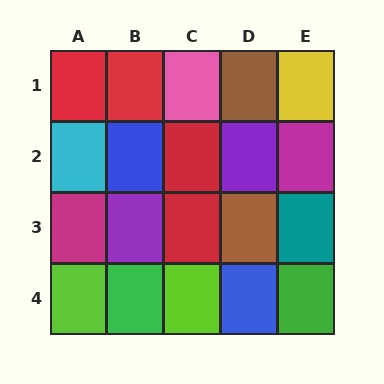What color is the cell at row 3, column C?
Red.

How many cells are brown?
2 cells are brown.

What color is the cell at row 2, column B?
Blue.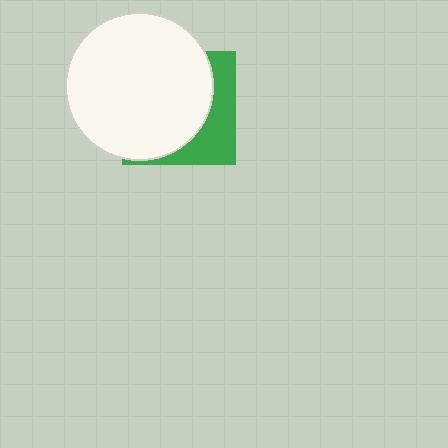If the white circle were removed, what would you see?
You would see the complete green square.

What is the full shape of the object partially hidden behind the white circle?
The partially hidden object is a green square.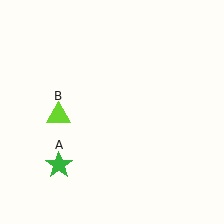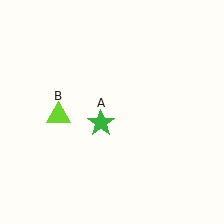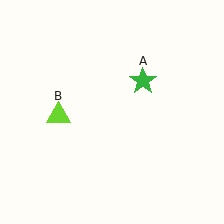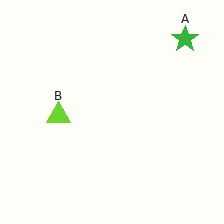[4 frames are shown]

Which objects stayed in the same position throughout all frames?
Lime triangle (object B) remained stationary.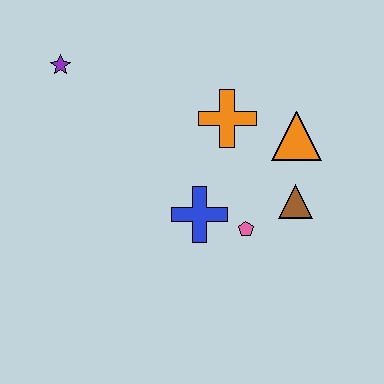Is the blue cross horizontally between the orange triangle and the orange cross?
No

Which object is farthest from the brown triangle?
The purple star is farthest from the brown triangle.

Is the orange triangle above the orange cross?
No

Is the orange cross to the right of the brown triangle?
No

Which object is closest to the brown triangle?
The pink pentagon is closest to the brown triangle.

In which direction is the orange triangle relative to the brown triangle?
The orange triangle is above the brown triangle.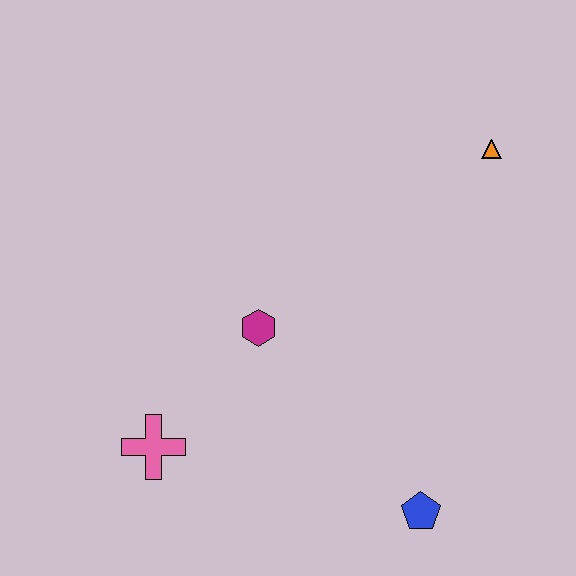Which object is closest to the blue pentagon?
The magenta hexagon is closest to the blue pentagon.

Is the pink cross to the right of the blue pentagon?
No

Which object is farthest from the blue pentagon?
The orange triangle is farthest from the blue pentagon.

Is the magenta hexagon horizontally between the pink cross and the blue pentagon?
Yes